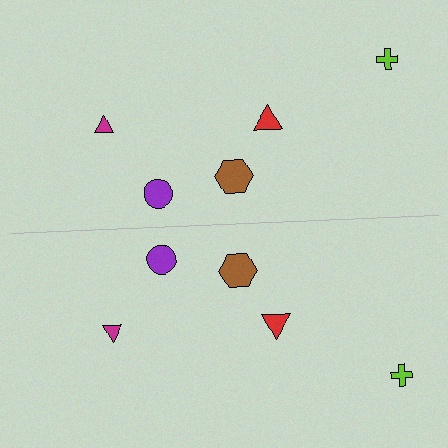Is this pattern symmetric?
Yes, this pattern has bilateral (reflection) symmetry.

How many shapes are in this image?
There are 10 shapes in this image.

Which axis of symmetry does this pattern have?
The pattern has a horizontal axis of symmetry running through the center of the image.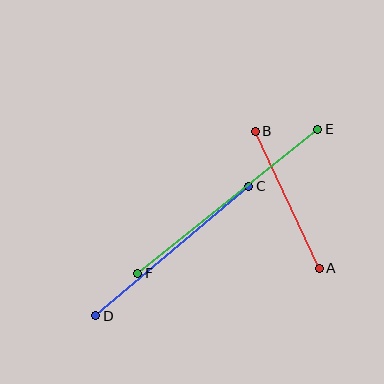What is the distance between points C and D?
The distance is approximately 200 pixels.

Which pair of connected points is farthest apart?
Points E and F are farthest apart.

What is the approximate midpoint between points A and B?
The midpoint is at approximately (287, 200) pixels.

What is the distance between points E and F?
The distance is approximately 230 pixels.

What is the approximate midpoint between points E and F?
The midpoint is at approximately (228, 201) pixels.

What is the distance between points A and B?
The distance is approximately 151 pixels.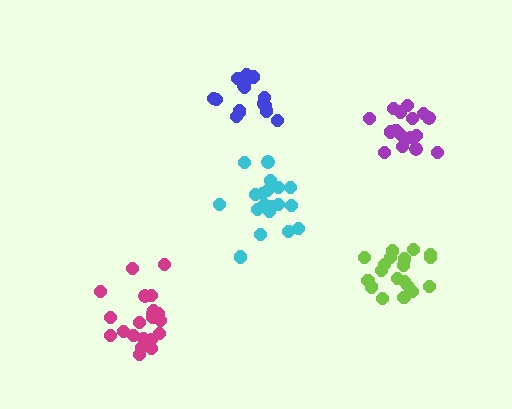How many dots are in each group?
Group 1: 19 dots, Group 2: 15 dots, Group 3: 19 dots, Group 4: 21 dots, Group 5: 16 dots (90 total).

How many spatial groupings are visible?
There are 5 spatial groupings.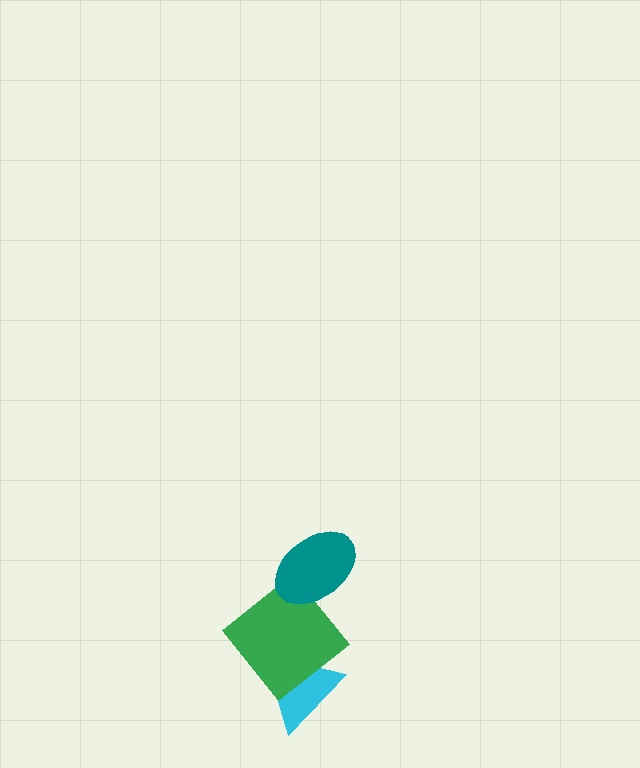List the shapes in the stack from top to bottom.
From top to bottom: the teal ellipse, the green diamond, the cyan triangle.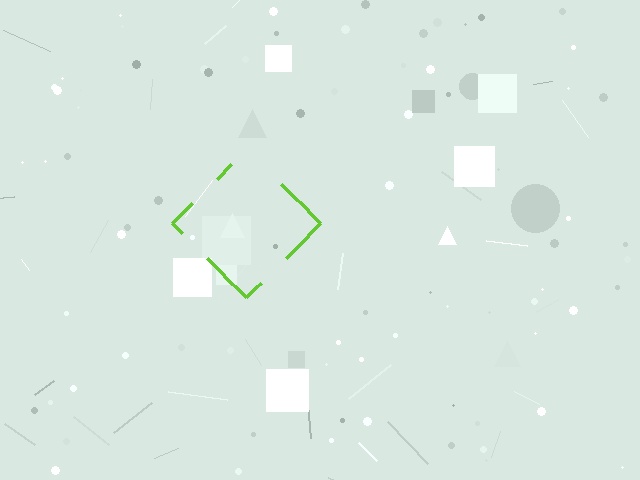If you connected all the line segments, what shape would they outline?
They would outline a diamond.